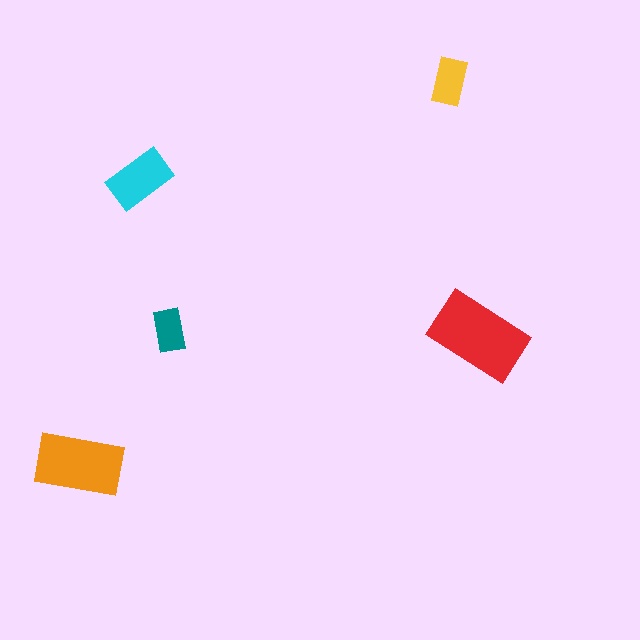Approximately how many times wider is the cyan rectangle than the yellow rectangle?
About 1.5 times wider.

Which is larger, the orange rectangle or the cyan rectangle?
The orange one.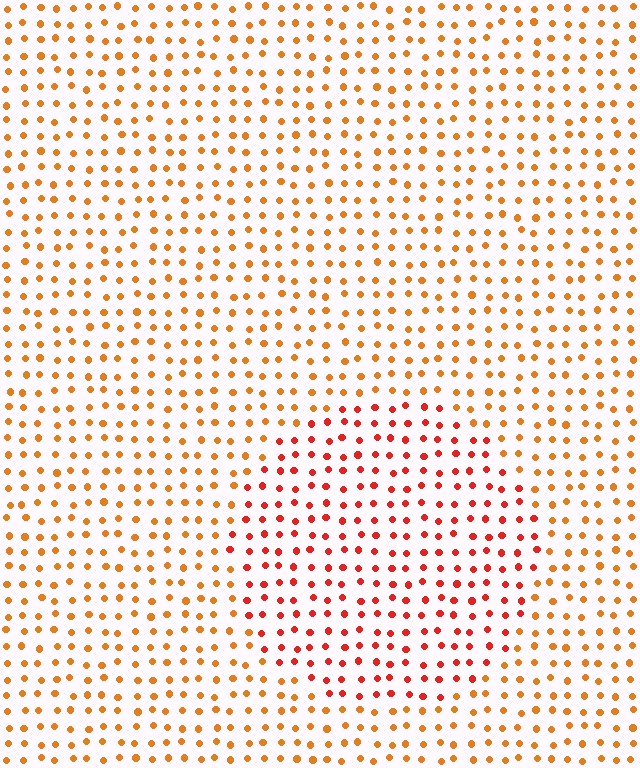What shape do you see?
I see a circle.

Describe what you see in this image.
The image is filled with small orange elements in a uniform arrangement. A circle-shaped region is visible where the elements are tinted to a slightly different hue, forming a subtle color boundary.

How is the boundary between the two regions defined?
The boundary is defined purely by a slight shift in hue (about 28 degrees). Spacing, size, and orientation are identical on both sides.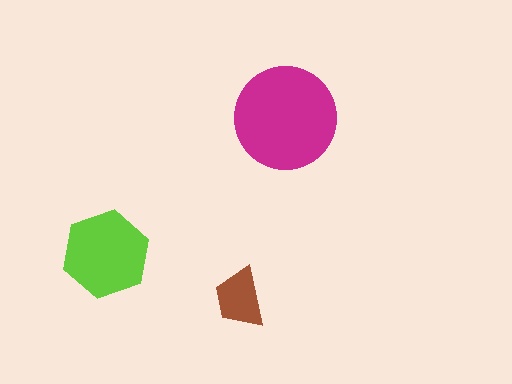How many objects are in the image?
There are 3 objects in the image.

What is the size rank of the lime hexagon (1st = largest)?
2nd.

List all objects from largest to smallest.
The magenta circle, the lime hexagon, the brown trapezoid.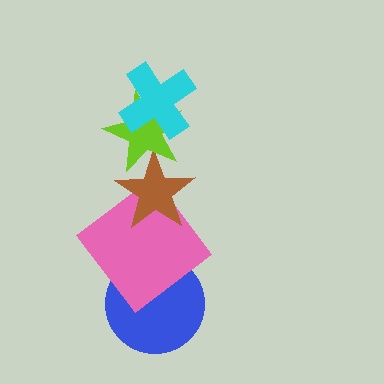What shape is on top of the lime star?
The cyan cross is on top of the lime star.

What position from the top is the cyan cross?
The cyan cross is 1st from the top.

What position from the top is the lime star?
The lime star is 2nd from the top.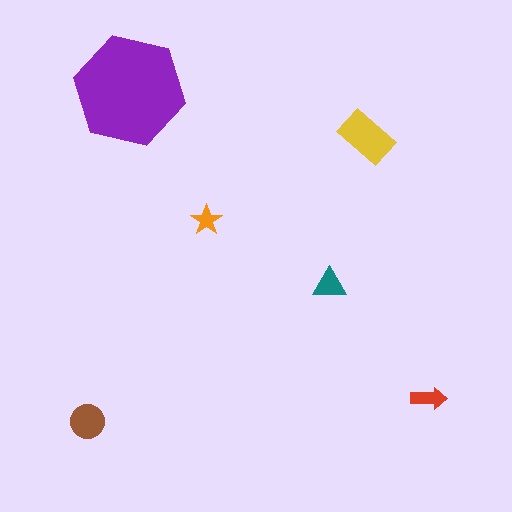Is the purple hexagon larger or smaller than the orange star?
Larger.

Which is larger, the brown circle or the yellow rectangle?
The yellow rectangle.